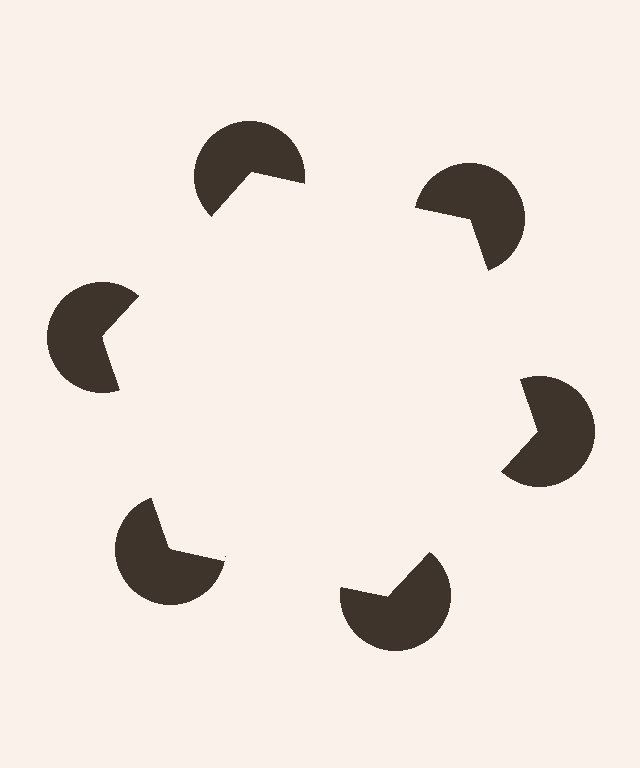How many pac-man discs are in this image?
There are 6 — one at each vertex of the illusory hexagon.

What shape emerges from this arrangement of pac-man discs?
An illusory hexagon — its edges are inferred from the aligned wedge cuts in the pac-man discs, not physically drawn.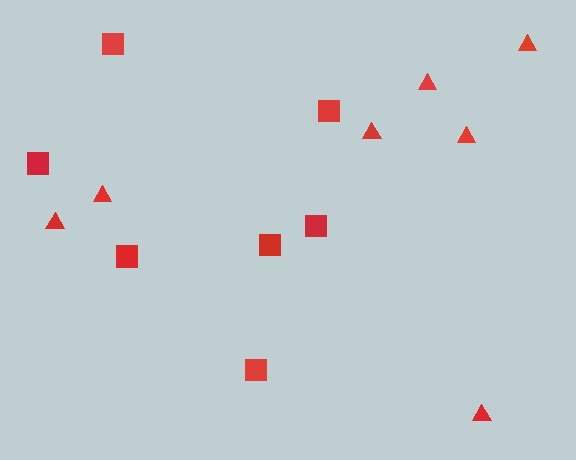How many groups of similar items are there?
There are 2 groups: one group of squares (7) and one group of triangles (7).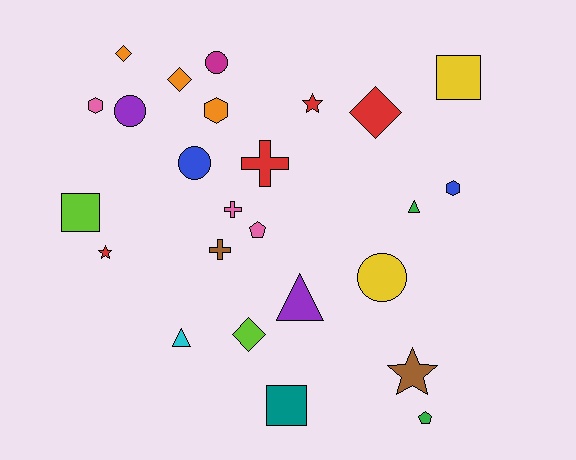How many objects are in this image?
There are 25 objects.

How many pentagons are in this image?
There are 2 pentagons.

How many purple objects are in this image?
There are 2 purple objects.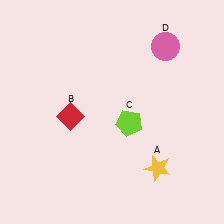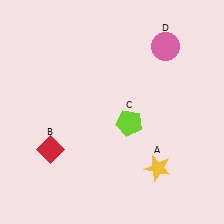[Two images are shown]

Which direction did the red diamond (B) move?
The red diamond (B) moved down.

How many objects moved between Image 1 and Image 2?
1 object moved between the two images.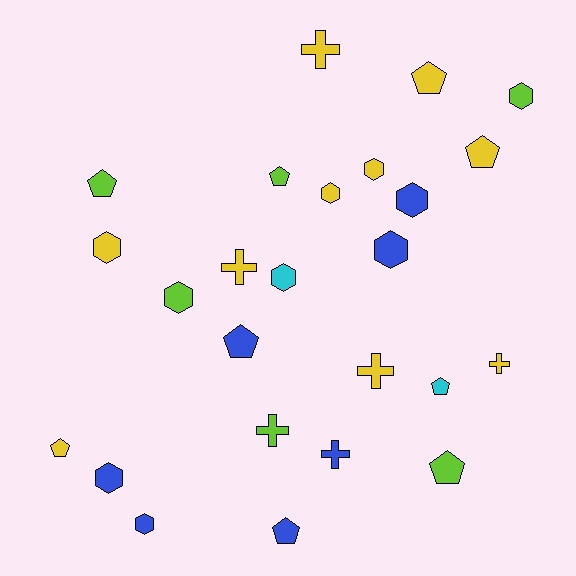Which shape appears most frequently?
Hexagon, with 10 objects.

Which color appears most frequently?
Yellow, with 10 objects.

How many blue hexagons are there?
There are 4 blue hexagons.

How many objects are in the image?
There are 25 objects.